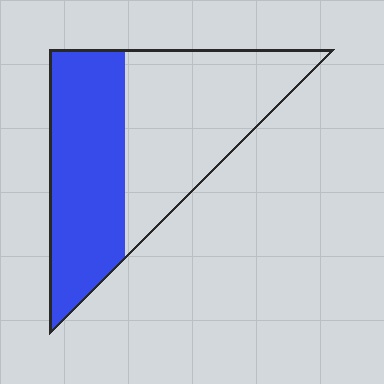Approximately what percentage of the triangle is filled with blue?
Approximately 45%.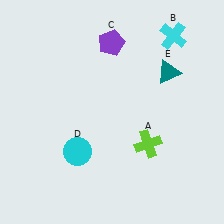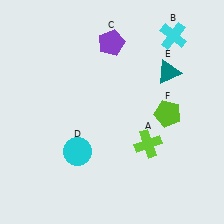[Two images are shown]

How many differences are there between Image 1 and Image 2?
There is 1 difference between the two images.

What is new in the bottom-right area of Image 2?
A lime pentagon (F) was added in the bottom-right area of Image 2.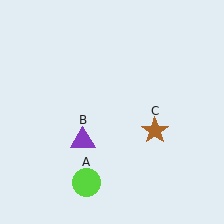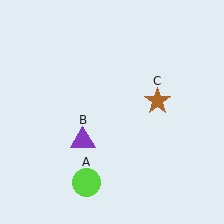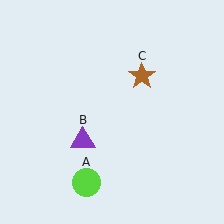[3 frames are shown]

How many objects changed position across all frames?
1 object changed position: brown star (object C).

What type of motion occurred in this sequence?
The brown star (object C) rotated counterclockwise around the center of the scene.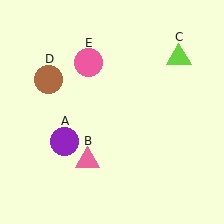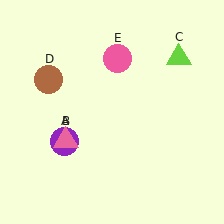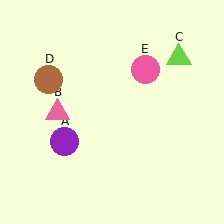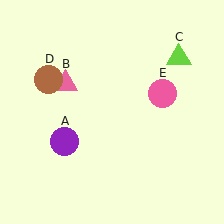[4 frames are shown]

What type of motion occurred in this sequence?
The pink triangle (object B), pink circle (object E) rotated clockwise around the center of the scene.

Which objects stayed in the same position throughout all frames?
Purple circle (object A) and lime triangle (object C) and brown circle (object D) remained stationary.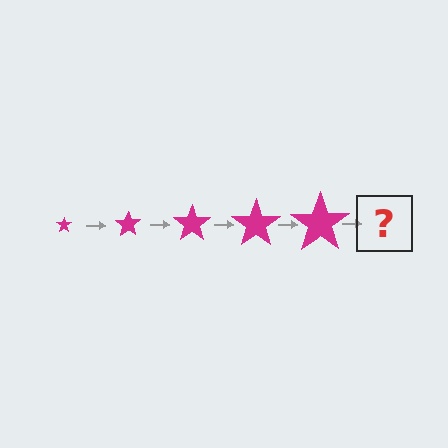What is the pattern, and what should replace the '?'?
The pattern is that the star gets progressively larger each step. The '?' should be a magenta star, larger than the previous one.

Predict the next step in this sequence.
The next step is a magenta star, larger than the previous one.